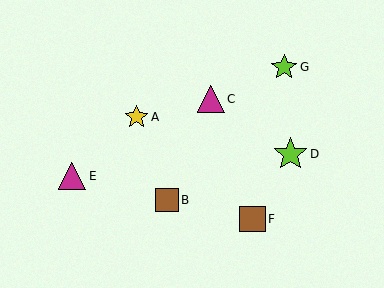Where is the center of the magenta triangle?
The center of the magenta triangle is at (211, 99).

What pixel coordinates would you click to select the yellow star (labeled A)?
Click at (136, 117) to select the yellow star A.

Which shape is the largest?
The lime star (labeled D) is the largest.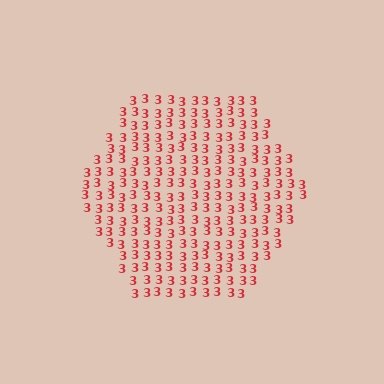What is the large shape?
The large shape is a hexagon.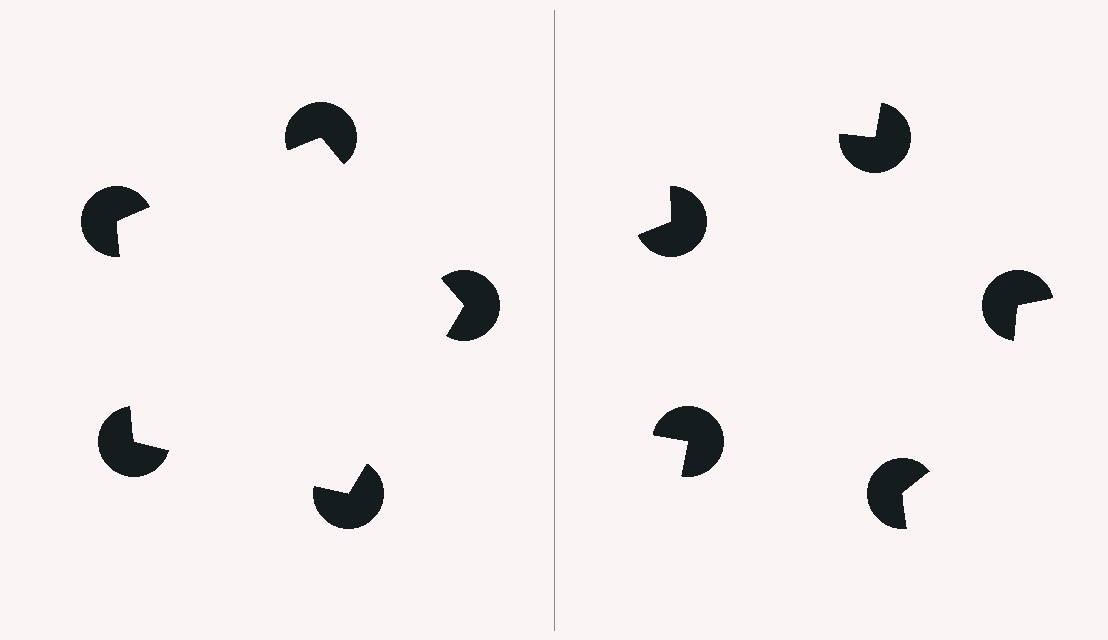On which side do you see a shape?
An illusory pentagon appears on the left side. On the right side the wedge cuts are rotated, so no coherent shape forms.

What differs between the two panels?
The pac-man discs are positioned identically on both sides; only the wedge orientations differ. On the left they align to a pentagon; on the right they are misaligned.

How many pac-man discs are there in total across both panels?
10 — 5 on each side.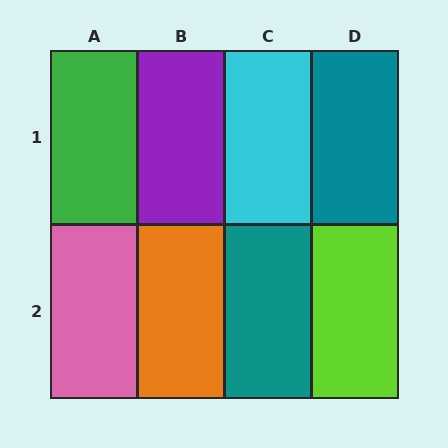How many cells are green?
1 cell is green.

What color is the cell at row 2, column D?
Lime.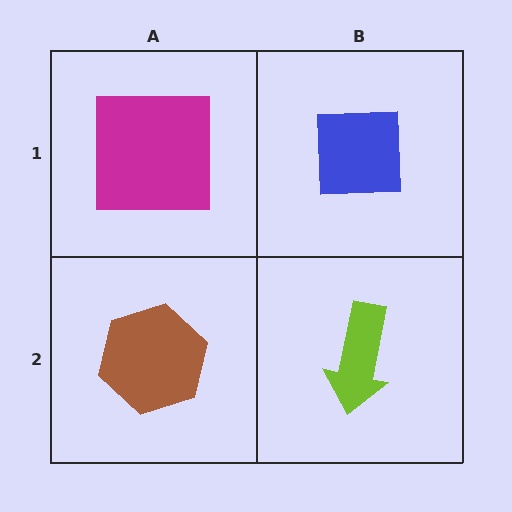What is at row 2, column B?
A lime arrow.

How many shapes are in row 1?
2 shapes.